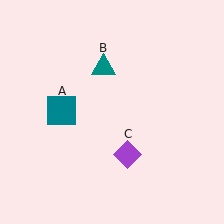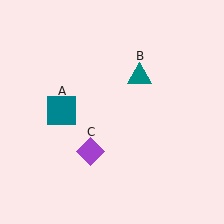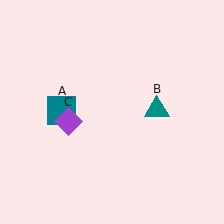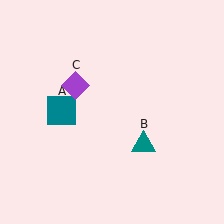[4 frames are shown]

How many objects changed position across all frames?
2 objects changed position: teal triangle (object B), purple diamond (object C).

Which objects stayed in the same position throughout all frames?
Teal square (object A) remained stationary.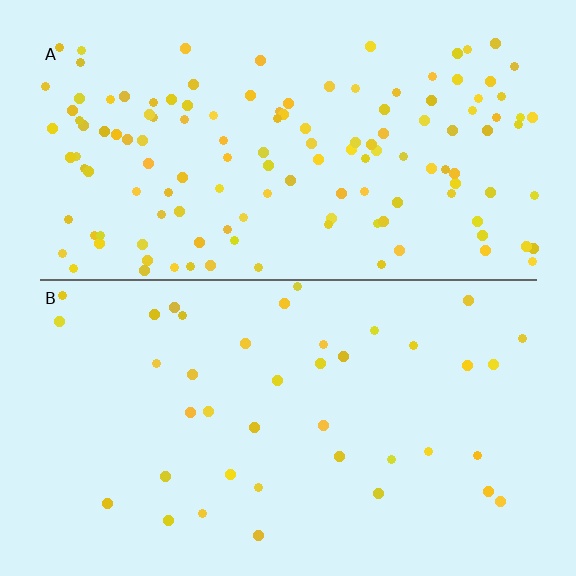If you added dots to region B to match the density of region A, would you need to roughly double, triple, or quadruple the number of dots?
Approximately triple.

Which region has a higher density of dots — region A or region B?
A (the top).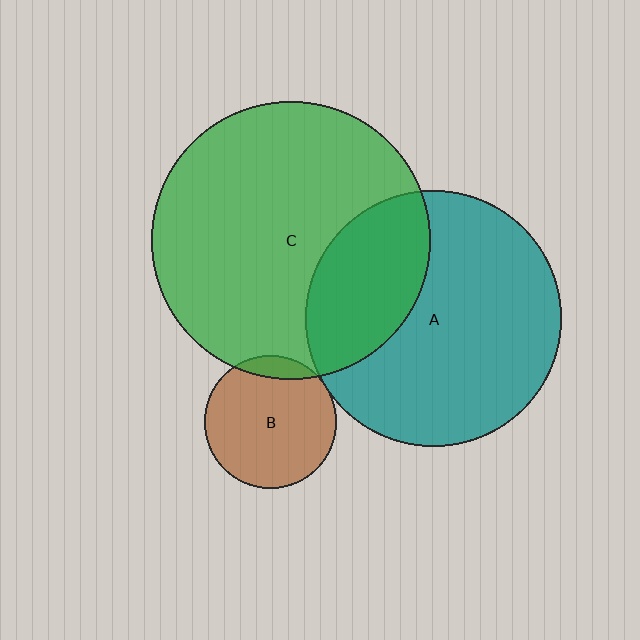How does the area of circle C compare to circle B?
Approximately 4.4 times.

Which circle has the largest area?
Circle C (green).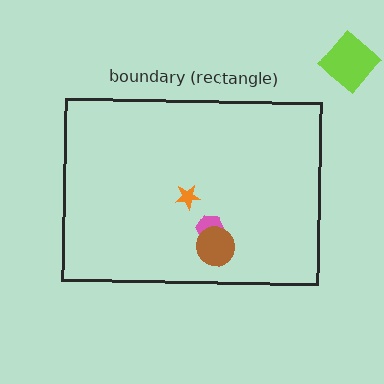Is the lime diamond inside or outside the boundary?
Outside.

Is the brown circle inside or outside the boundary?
Inside.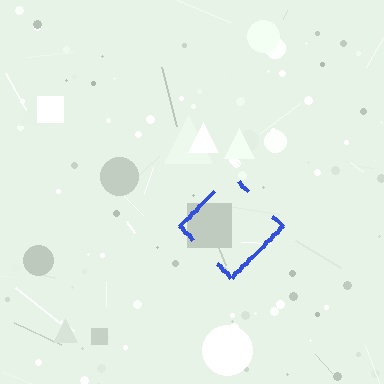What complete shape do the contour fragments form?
The contour fragments form a diamond.